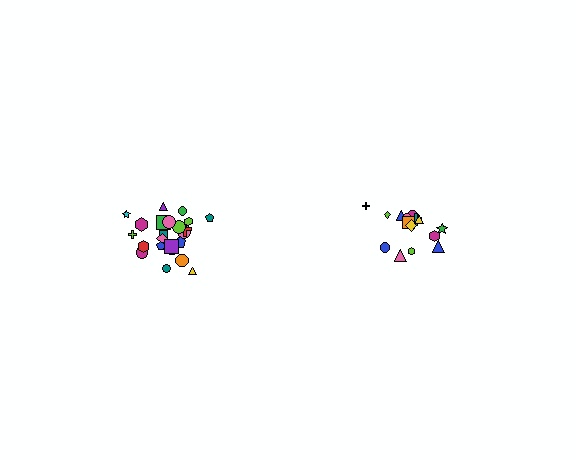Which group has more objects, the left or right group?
The left group.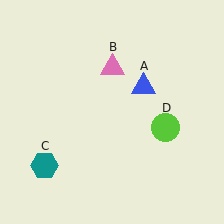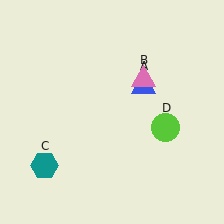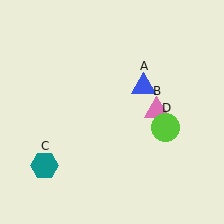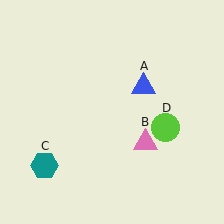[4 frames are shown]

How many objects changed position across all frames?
1 object changed position: pink triangle (object B).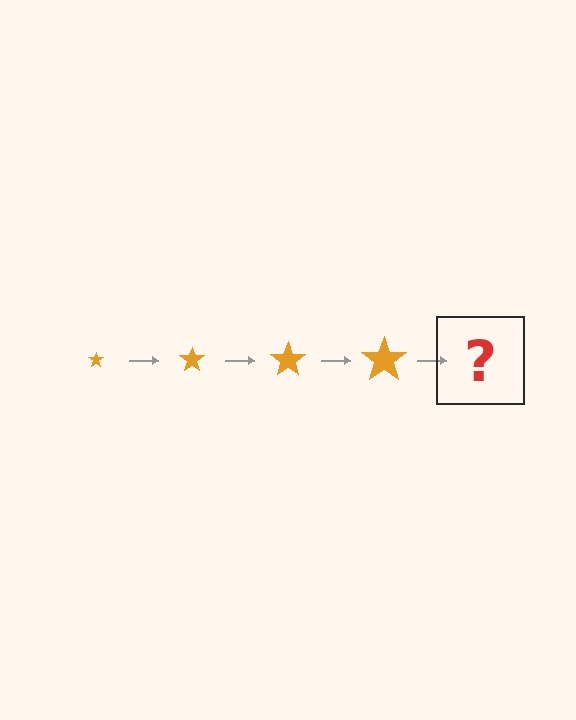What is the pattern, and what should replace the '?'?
The pattern is that the star gets progressively larger each step. The '?' should be an orange star, larger than the previous one.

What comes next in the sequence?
The next element should be an orange star, larger than the previous one.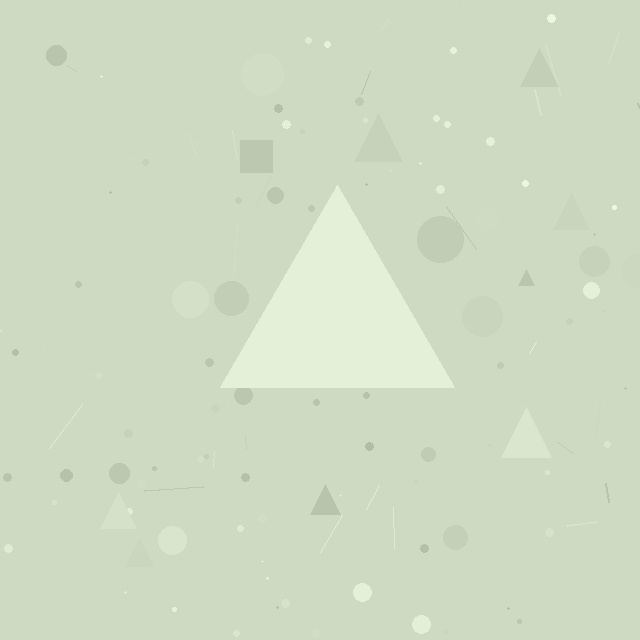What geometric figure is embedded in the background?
A triangle is embedded in the background.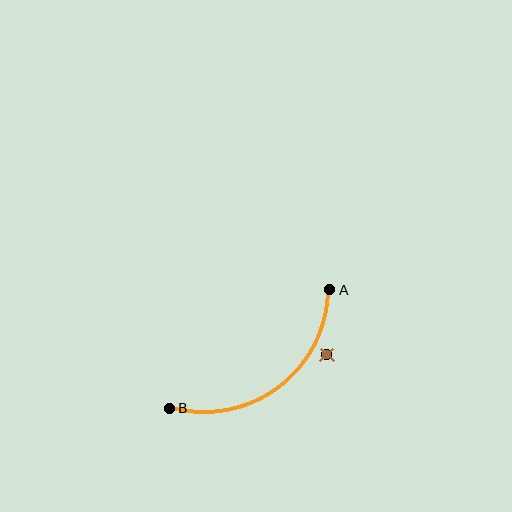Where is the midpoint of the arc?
The arc midpoint is the point on the curve farthest from the straight line joining A and B. It sits below and to the right of that line.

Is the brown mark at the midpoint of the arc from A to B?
No — the brown mark does not lie on the arc at all. It sits slightly outside the curve.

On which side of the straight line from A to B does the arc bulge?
The arc bulges below and to the right of the straight line connecting A and B.